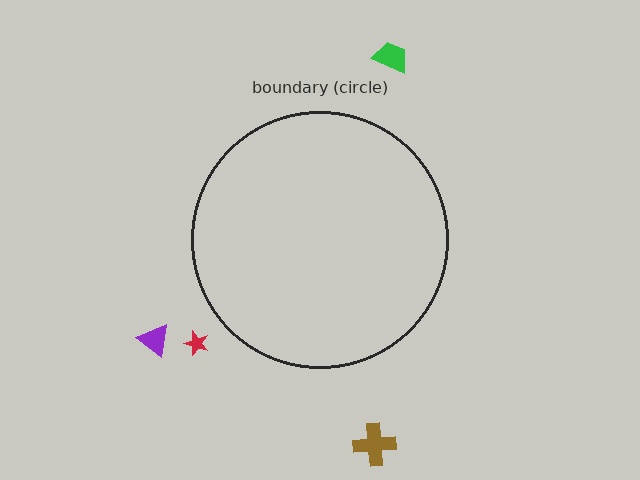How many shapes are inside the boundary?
0 inside, 4 outside.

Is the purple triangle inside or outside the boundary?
Outside.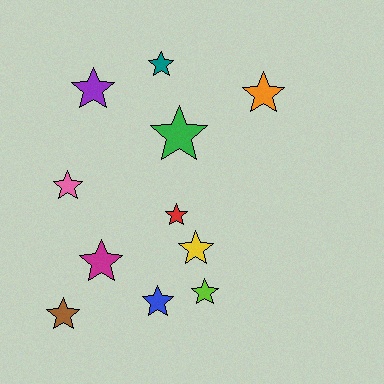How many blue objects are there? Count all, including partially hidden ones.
There is 1 blue object.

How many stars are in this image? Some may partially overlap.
There are 11 stars.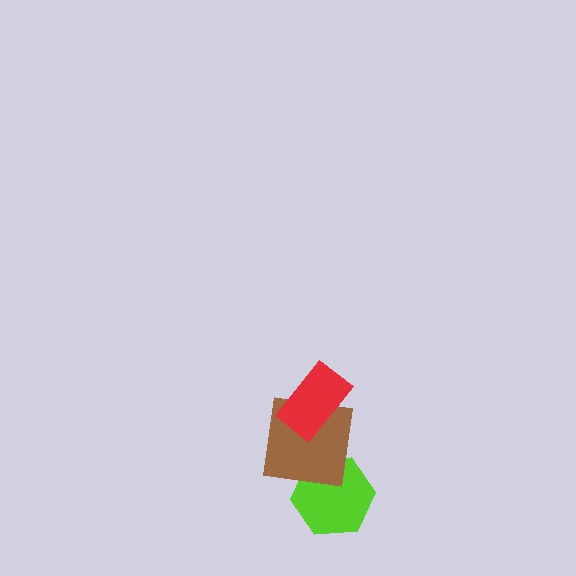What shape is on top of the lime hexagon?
The brown square is on top of the lime hexagon.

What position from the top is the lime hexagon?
The lime hexagon is 3rd from the top.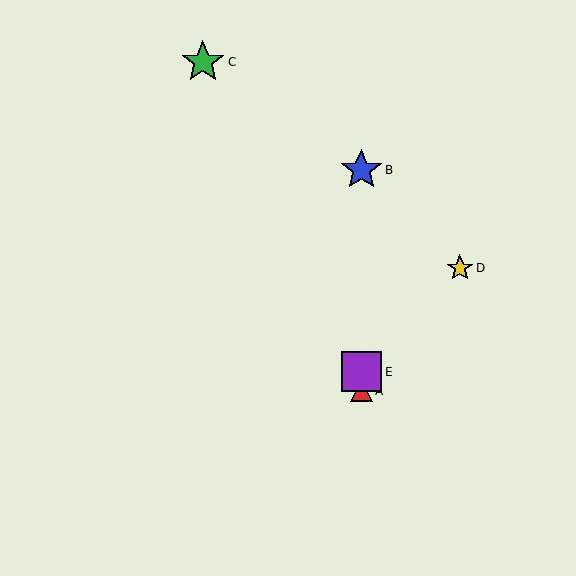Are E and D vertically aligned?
No, E is at x≈361 and D is at x≈460.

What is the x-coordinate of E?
Object E is at x≈361.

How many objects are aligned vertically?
3 objects (A, B, E) are aligned vertically.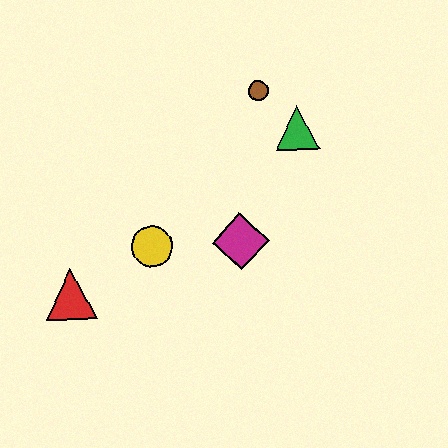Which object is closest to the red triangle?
The yellow circle is closest to the red triangle.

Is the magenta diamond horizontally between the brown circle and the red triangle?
Yes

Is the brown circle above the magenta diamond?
Yes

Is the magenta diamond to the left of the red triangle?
No